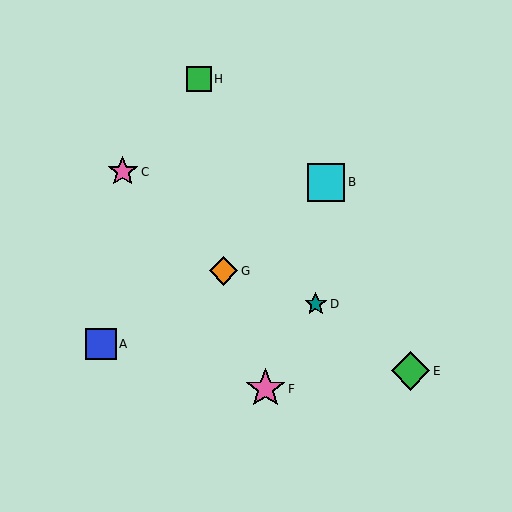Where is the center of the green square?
The center of the green square is at (199, 79).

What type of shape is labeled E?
Shape E is a green diamond.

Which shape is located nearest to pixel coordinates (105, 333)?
The blue square (labeled A) at (101, 344) is nearest to that location.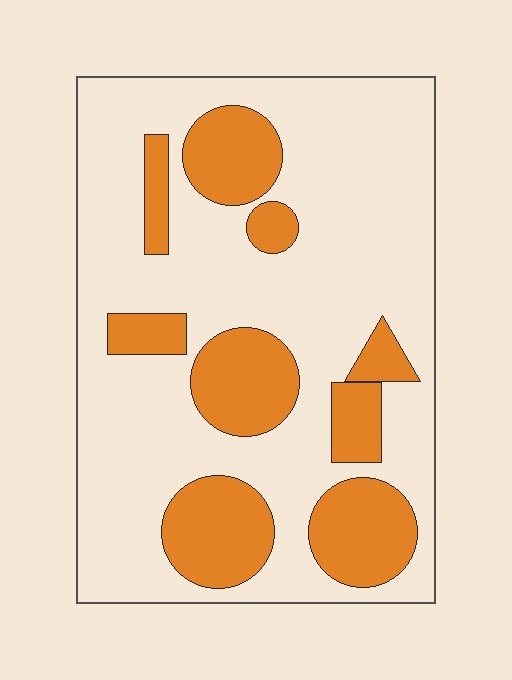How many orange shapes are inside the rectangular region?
9.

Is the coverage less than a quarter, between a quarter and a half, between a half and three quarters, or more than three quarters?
Between a quarter and a half.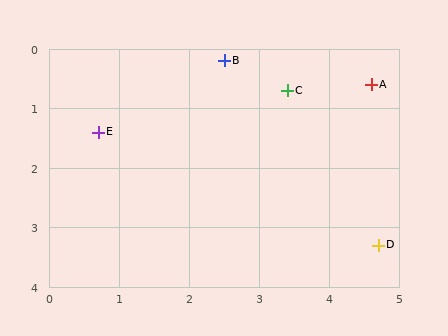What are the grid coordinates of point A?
Point A is at approximately (4.6, 0.6).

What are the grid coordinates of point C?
Point C is at approximately (3.4, 0.7).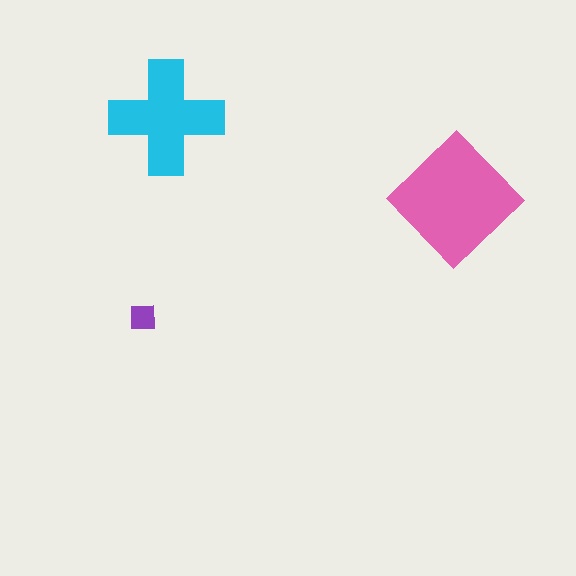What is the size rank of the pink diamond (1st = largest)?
1st.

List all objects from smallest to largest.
The purple square, the cyan cross, the pink diamond.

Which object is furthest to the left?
The purple square is leftmost.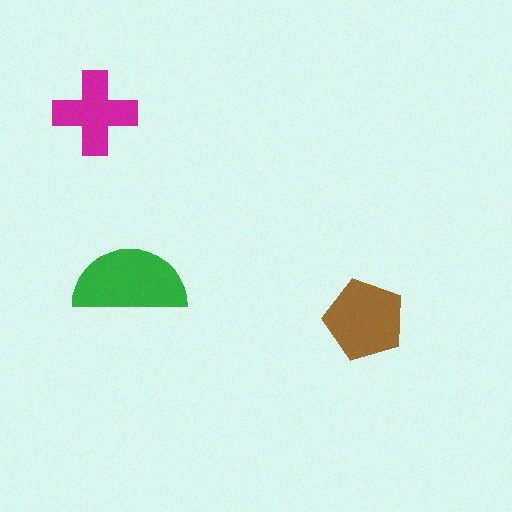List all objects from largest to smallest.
The green semicircle, the brown pentagon, the magenta cross.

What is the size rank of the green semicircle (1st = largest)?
1st.